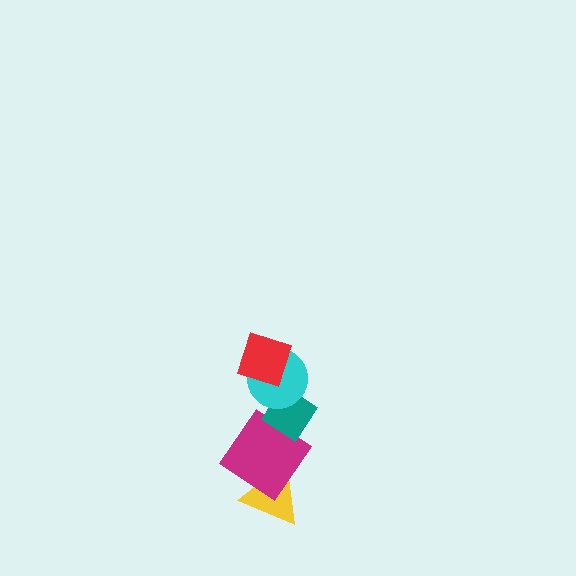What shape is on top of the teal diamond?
The cyan circle is on top of the teal diamond.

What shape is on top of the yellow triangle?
The magenta diamond is on top of the yellow triangle.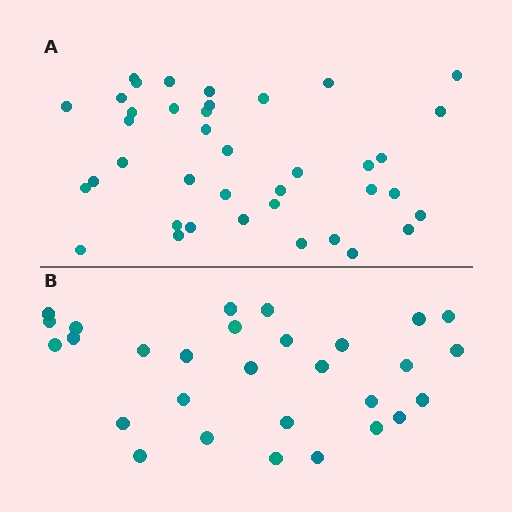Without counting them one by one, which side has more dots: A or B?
Region A (the top region) has more dots.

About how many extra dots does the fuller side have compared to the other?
Region A has roughly 10 or so more dots than region B.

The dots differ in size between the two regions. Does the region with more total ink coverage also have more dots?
No. Region B has more total ink coverage because its dots are larger, but region A actually contains more individual dots. Total area can be misleading — the number of items is what matters here.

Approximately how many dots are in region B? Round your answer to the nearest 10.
About 30 dots. (The exact count is 29, which rounds to 30.)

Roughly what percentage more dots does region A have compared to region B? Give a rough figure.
About 35% more.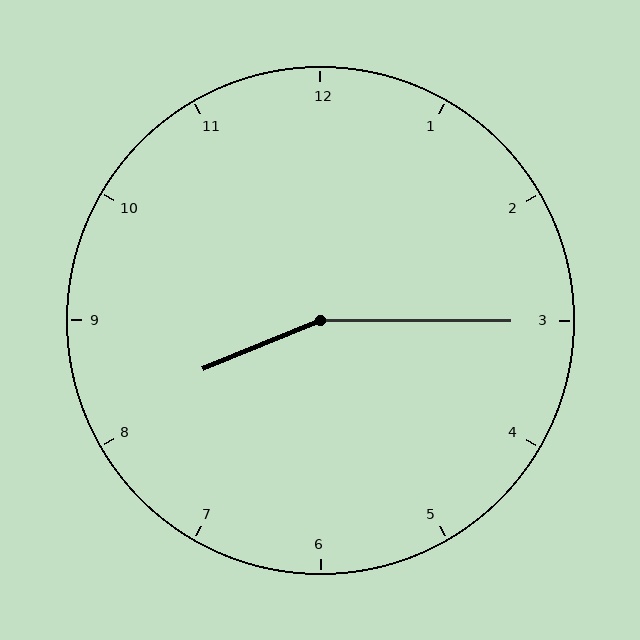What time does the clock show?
8:15.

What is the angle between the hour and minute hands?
Approximately 158 degrees.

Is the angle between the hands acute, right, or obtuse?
It is obtuse.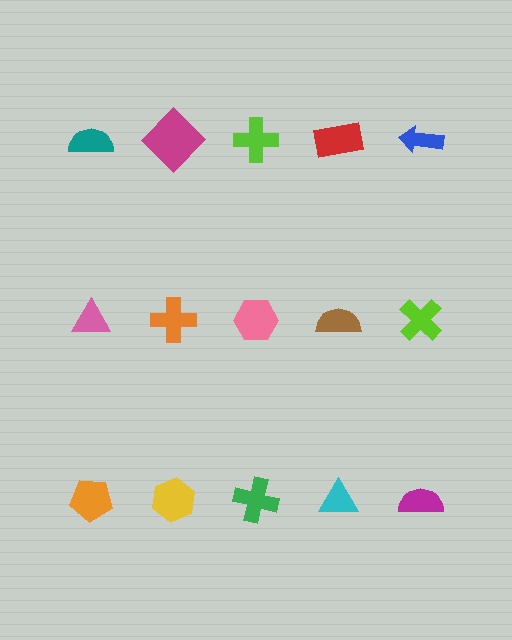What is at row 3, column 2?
A yellow hexagon.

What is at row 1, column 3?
A lime cross.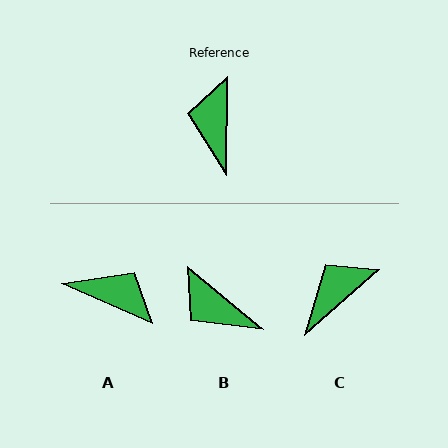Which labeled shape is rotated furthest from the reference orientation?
A, about 113 degrees away.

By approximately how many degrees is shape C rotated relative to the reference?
Approximately 49 degrees clockwise.